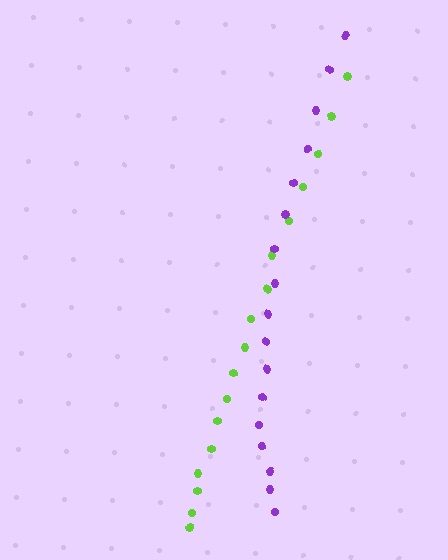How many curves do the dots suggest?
There are 2 distinct paths.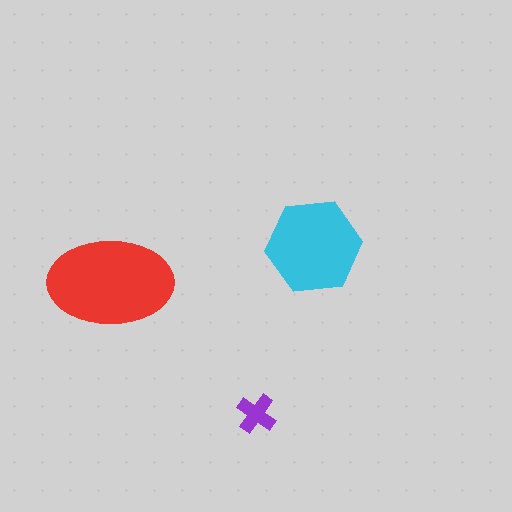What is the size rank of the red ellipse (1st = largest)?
1st.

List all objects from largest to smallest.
The red ellipse, the cyan hexagon, the purple cross.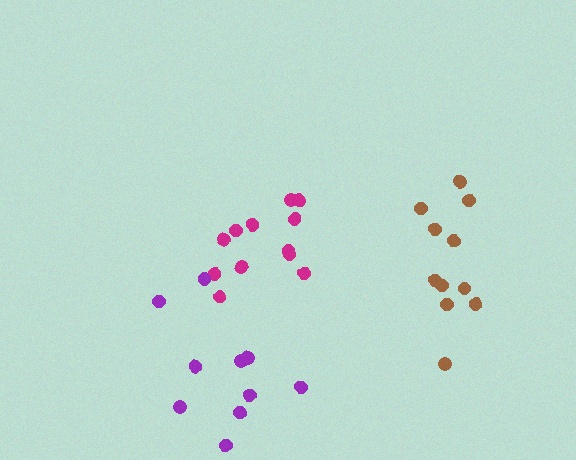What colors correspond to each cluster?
The clusters are colored: magenta, brown, purple.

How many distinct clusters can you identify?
There are 3 distinct clusters.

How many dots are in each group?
Group 1: 12 dots, Group 2: 11 dots, Group 3: 10 dots (33 total).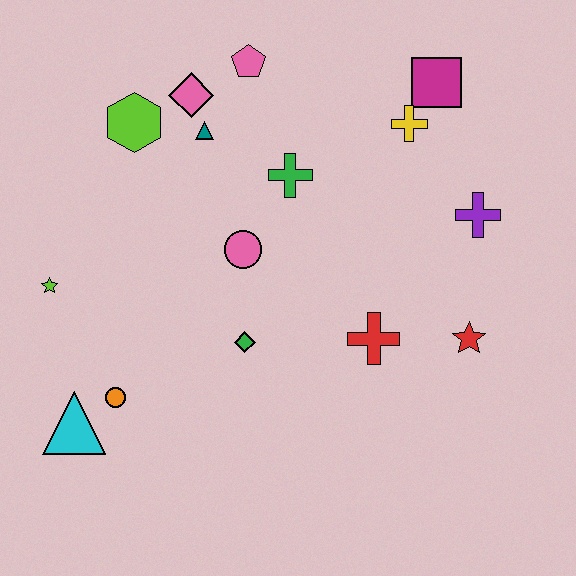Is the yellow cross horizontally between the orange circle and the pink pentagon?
No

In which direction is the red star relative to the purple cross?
The red star is below the purple cross.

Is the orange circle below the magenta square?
Yes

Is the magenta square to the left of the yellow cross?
No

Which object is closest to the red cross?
The red star is closest to the red cross.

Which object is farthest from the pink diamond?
The red star is farthest from the pink diamond.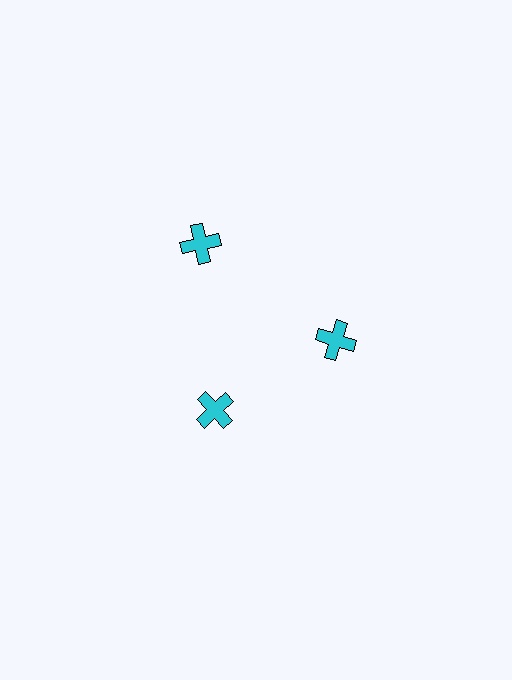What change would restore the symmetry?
The symmetry would be restored by moving it inward, back onto the ring so that all 3 crosses sit at equal angles and equal distance from the center.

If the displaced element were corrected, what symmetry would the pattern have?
It would have 3-fold rotational symmetry — the pattern would map onto itself every 120 degrees.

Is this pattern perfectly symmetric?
No. The 3 cyan crosses are arranged in a ring, but one element near the 11 o'clock position is pushed outward from the center, breaking the 3-fold rotational symmetry.